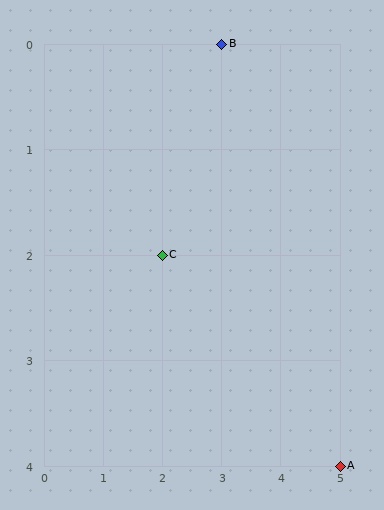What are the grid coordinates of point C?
Point C is at grid coordinates (2, 2).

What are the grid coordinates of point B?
Point B is at grid coordinates (3, 0).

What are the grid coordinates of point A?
Point A is at grid coordinates (5, 4).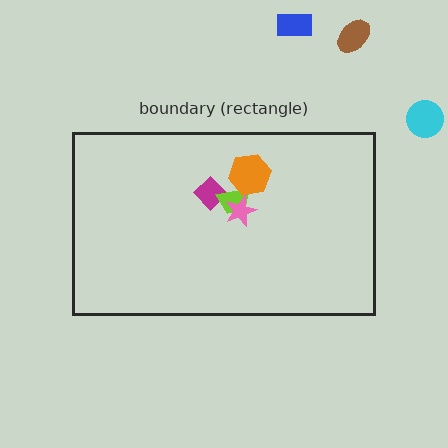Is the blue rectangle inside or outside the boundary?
Outside.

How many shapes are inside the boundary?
4 inside, 3 outside.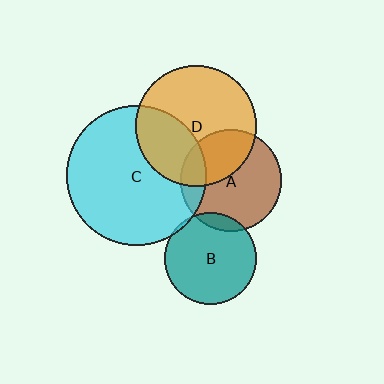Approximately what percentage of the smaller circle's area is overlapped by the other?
Approximately 35%.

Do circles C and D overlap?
Yes.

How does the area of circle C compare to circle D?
Approximately 1.3 times.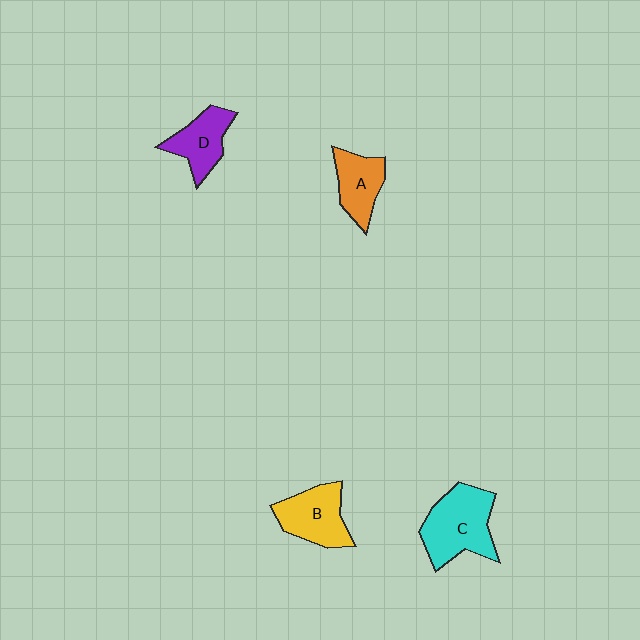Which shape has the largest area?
Shape C (cyan).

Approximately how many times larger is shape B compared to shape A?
Approximately 1.3 times.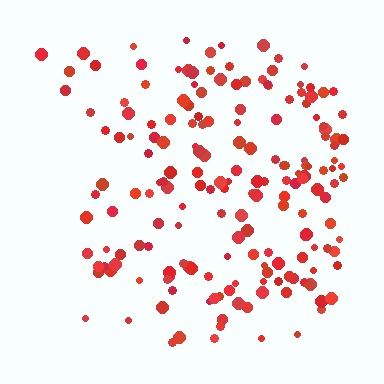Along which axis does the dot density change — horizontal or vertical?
Horizontal.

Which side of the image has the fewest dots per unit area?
The left.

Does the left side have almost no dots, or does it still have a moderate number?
Still a moderate number, just noticeably fewer than the right.